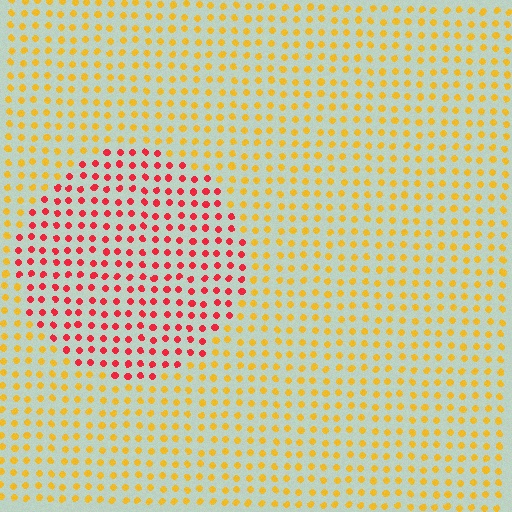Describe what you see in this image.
The image is filled with small yellow elements in a uniform arrangement. A circle-shaped region is visible where the elements are tinted to a slightly different hue, forming a subtle color boundary.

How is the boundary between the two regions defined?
The boundary is defined purely by a slight shift in hue (about 51 degrees). Spacing, size, and orientation are identical on both sides.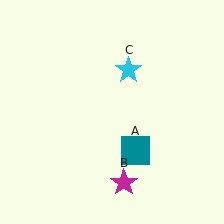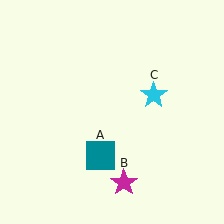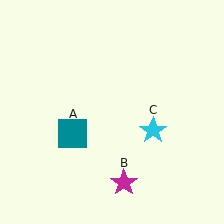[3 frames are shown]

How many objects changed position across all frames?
2 objects changed position: teal square (object A), cyan star (object C).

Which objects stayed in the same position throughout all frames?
Magenta star (object B) remained stationary.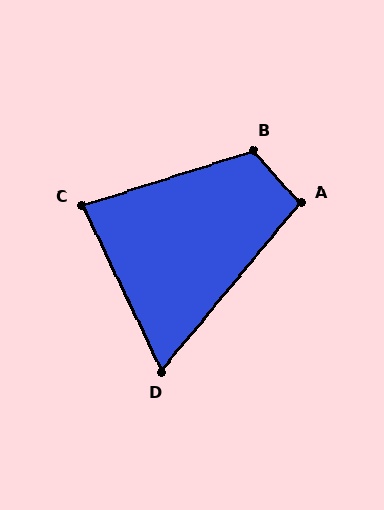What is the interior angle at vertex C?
Approximately 82 degrees (acute).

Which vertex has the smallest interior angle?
D, at approximately 65 degrees.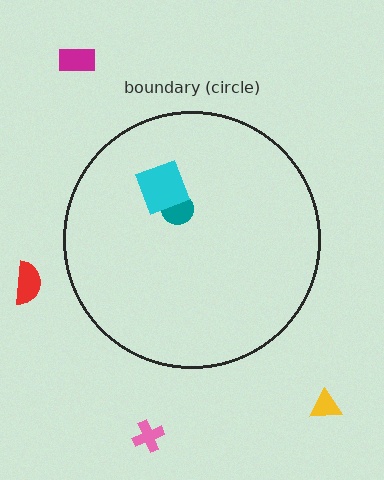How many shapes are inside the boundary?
2 inside, 4 outside.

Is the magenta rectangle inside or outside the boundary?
Outside.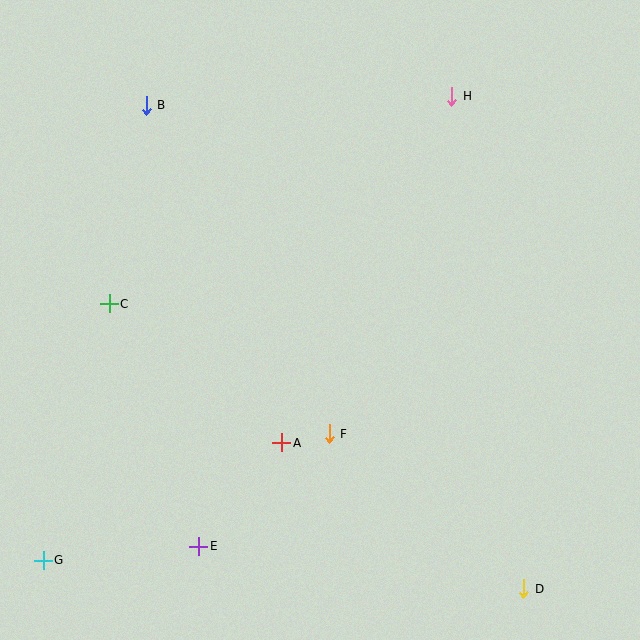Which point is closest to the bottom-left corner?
Point G is closest to the bottom-left corner.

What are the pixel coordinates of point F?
Point F is at (329, 434).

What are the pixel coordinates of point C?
Point C is at (109, 304).